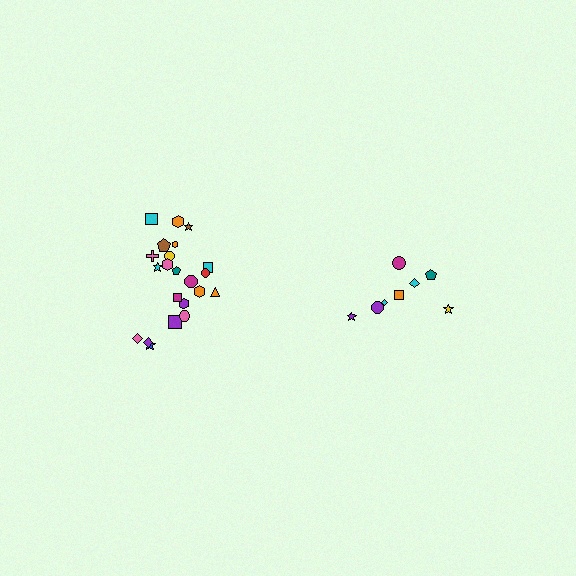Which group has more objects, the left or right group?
The left group.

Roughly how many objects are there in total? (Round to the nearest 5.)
Roughly 30 objects in total.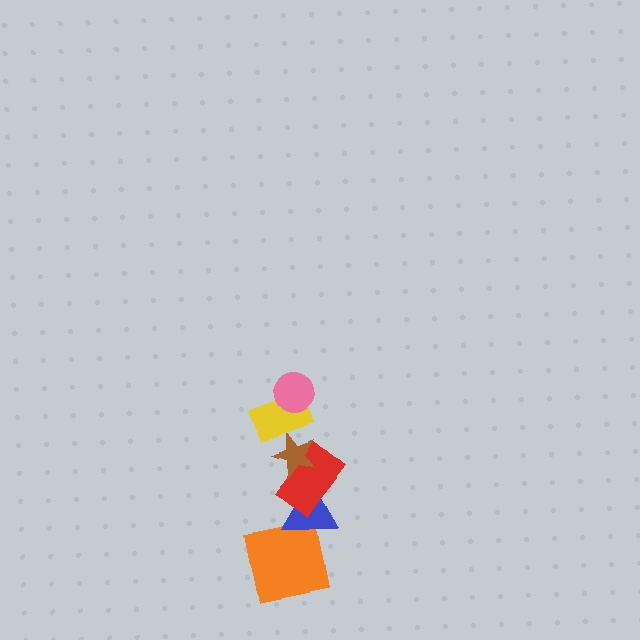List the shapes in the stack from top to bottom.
From top to bottom: the pink circle, the yellow rectangle, the brown star, the red rectangle, the blue triangle, the orange square.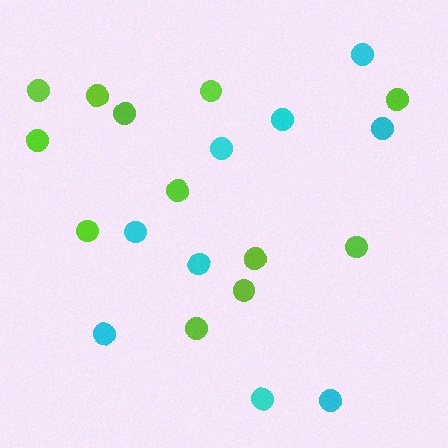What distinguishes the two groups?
There are 2 groups: one group of lime circles (12) and one group of cyan circles (9).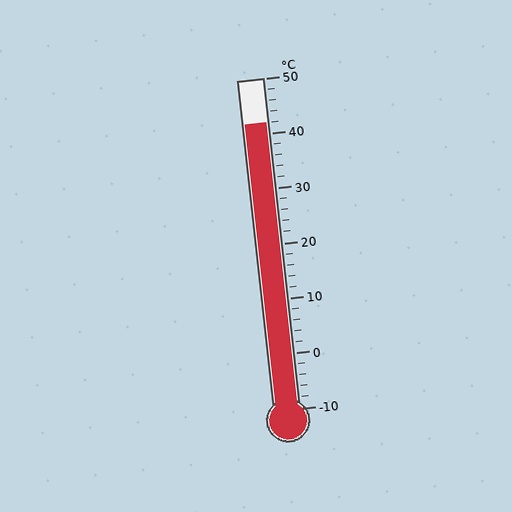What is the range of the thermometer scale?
The thermometer scale ranges from -10°C to 50°C.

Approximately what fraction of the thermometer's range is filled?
The thermometer is filled to approximately 85% of its range.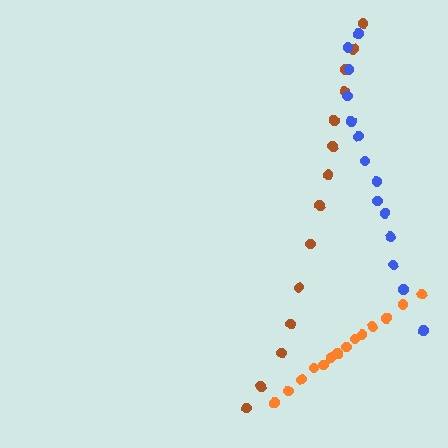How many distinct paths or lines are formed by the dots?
There are 3 distinct paths.